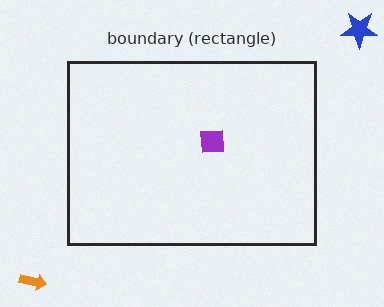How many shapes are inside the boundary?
1 inside, 2 outside.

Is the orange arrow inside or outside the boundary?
Outside.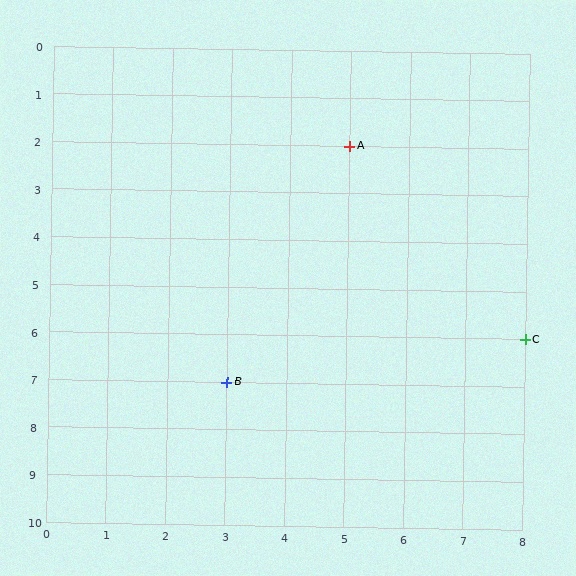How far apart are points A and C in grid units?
Points A and C are 3 columns and 4 rows apart (about 5.0 grid units diagonally).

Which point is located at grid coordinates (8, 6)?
Point C is at (8, 6).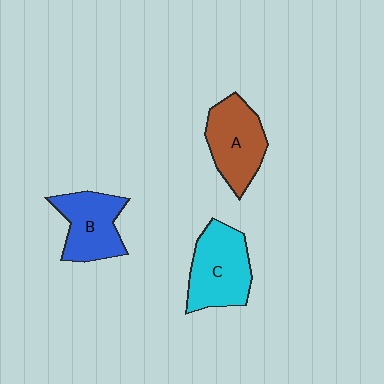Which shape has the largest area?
Shape C (cyan).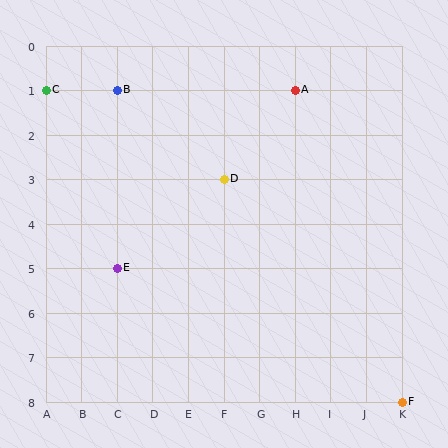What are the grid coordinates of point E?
Point E is at grid coordinates (C, 5).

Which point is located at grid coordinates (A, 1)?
Point C is at (A, 1).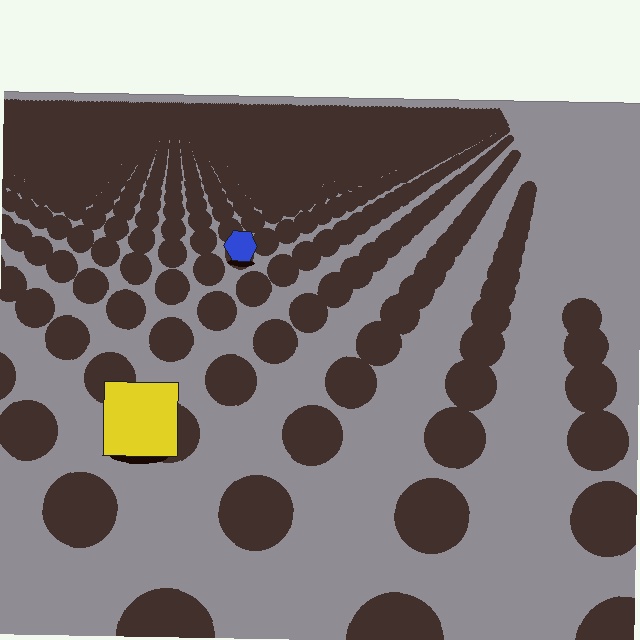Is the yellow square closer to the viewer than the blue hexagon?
Yes. The yellow square is closer — you can tell from the texture gradient: the ground texture is coarser near it.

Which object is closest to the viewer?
The yellow square is closest. The texture marks near it are larger and more spread out.